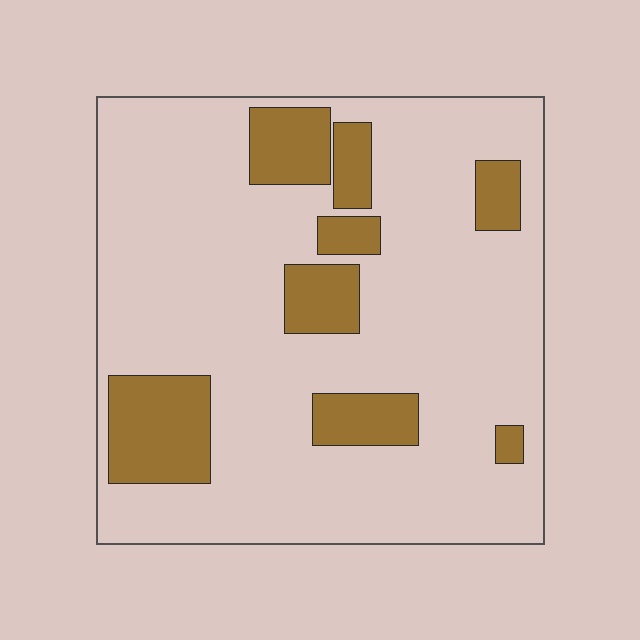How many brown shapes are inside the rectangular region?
8.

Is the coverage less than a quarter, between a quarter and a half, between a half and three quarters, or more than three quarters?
Less than a quarter.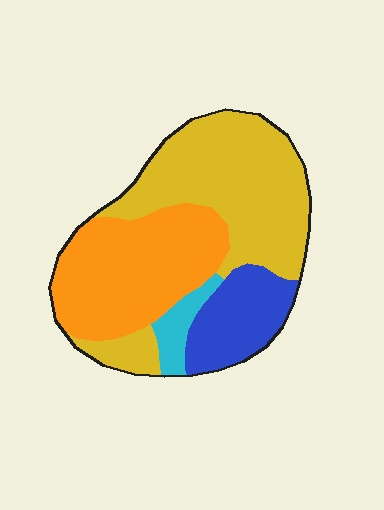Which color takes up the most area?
Yellow, at roughly 45%.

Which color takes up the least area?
Cyan, at roughly 5%.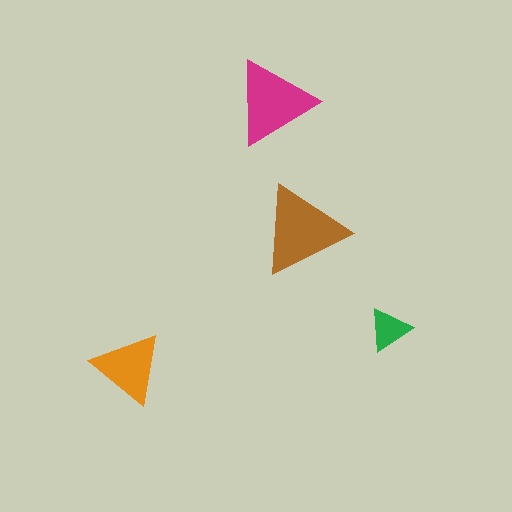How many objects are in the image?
There are 4 objects in the image.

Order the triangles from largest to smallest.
the brown one, the magenta one, the orange one, the green one.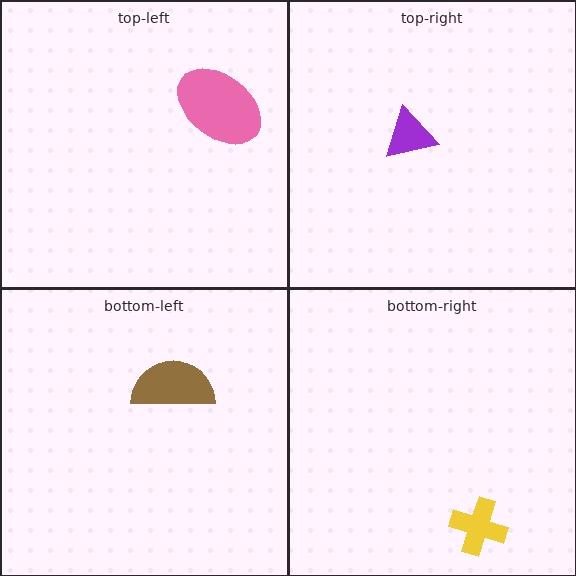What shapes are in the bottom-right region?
The yellow cross.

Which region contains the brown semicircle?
The bottom-left region.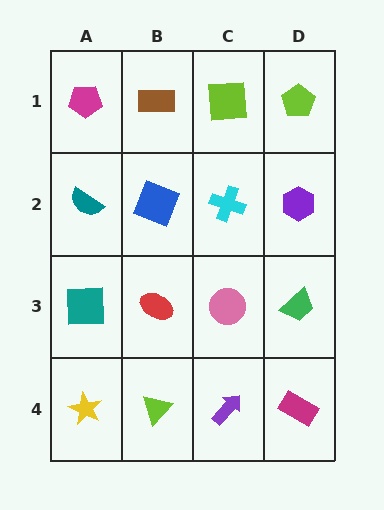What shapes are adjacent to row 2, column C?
A lime square (row 1, column C), a pink circle (row 3, column C), a blue square (row 2, column B), a purple hexagon (row 2, column D).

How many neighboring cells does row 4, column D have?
2.